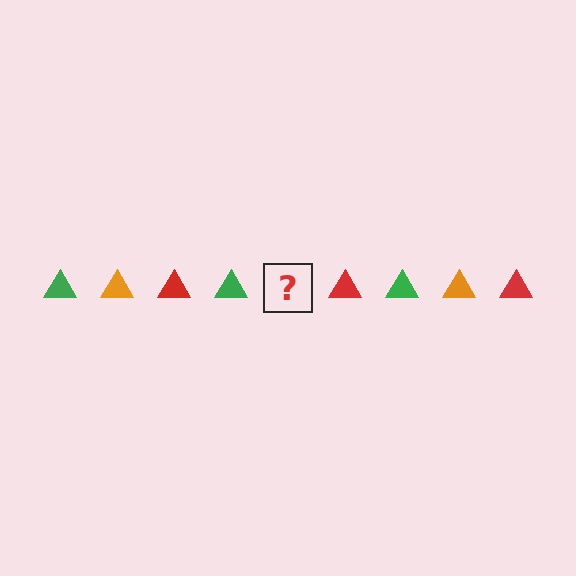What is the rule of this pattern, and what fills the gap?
The rule is that the pattern cycles through green, orange, red triangles. The gap should be filled with an orange triangle.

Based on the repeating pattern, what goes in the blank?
The blank should be an orange triangle.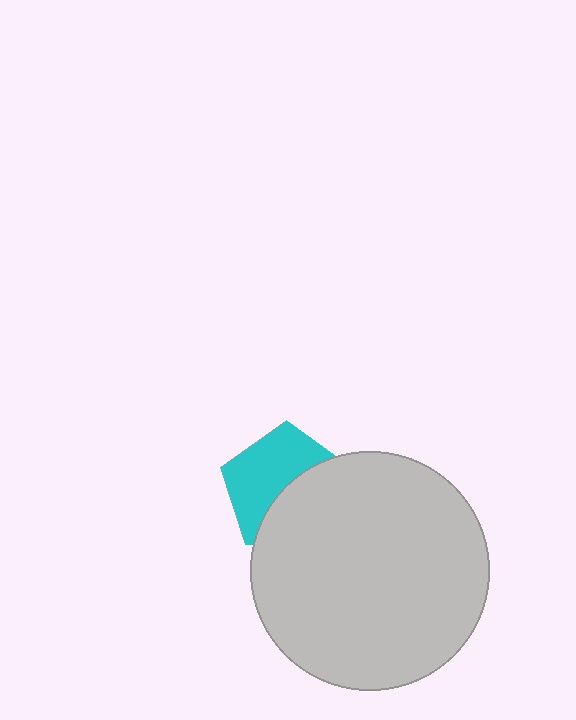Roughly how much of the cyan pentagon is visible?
About half of it is visible (roughly 52%).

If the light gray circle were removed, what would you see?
You would see the complete cyan pentagon.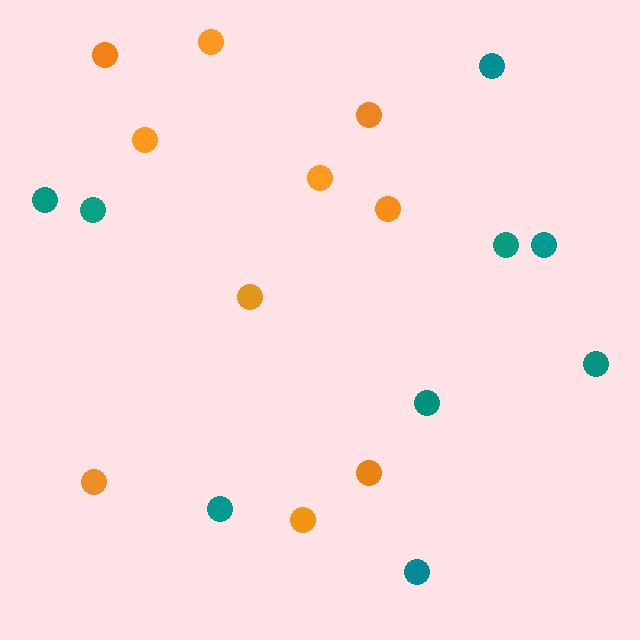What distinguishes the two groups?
There are 2 groups: one group of orange circles (10) and one group of teal circles (9).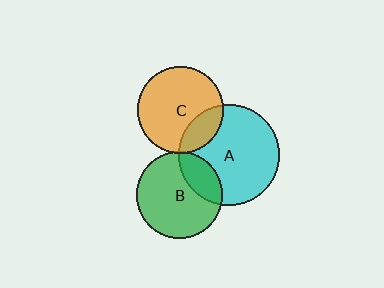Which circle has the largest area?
Circle A (cyan).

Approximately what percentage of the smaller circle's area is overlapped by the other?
Approximately 20%.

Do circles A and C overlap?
Yes.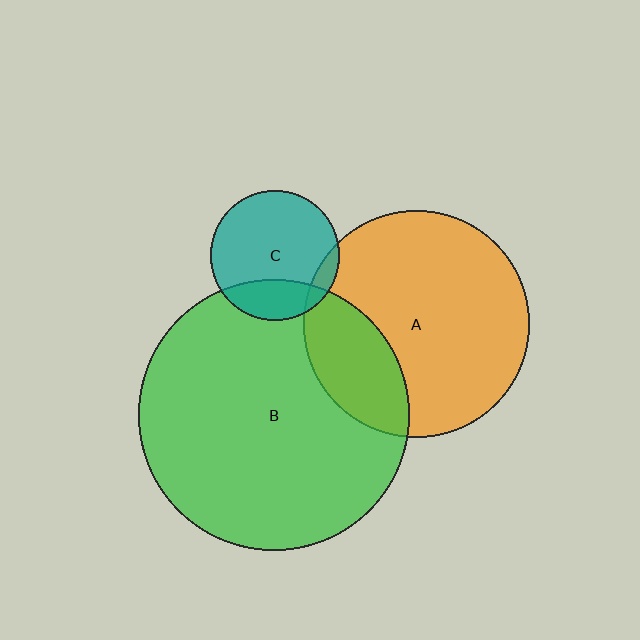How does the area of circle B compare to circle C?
Approximately 4.4 times.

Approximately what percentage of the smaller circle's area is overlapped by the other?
Approximately 25%.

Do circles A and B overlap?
Yes.